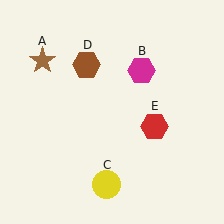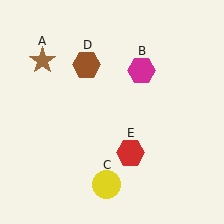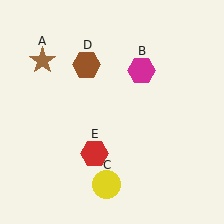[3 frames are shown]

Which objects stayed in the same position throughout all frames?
Brown star (object A) and magenta hexagon (object B) and yellow circle (object C) and brown hexagon (object D) remained stationary.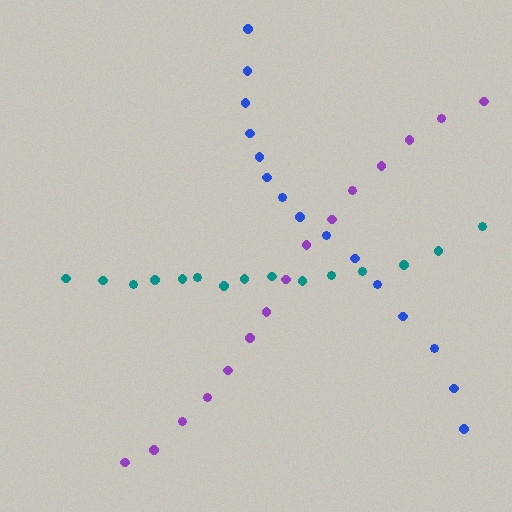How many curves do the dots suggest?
There are 3 distinct paths.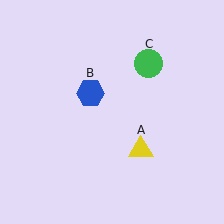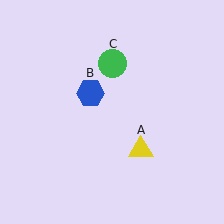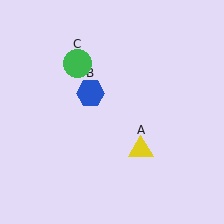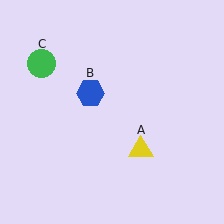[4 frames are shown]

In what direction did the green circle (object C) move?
The green circle (object C) moved left.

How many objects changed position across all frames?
1 object changed position: green circle (object C).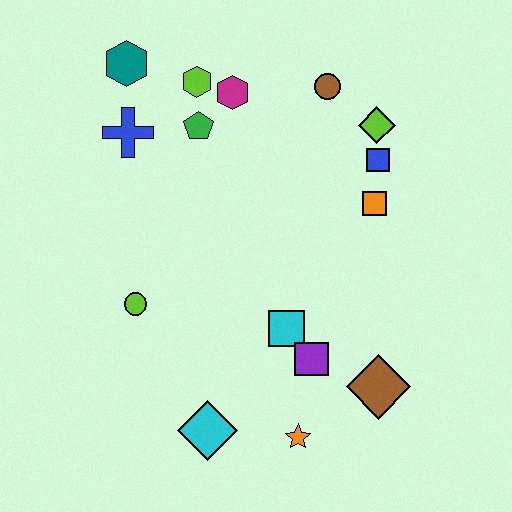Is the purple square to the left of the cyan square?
No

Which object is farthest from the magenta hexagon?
The orange star is farthest from the magenta hexagon.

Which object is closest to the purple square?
The cyan square is closest to the purple square.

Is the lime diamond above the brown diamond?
Yes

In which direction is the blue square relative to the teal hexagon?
The blue square is to the right of the teal hexagon.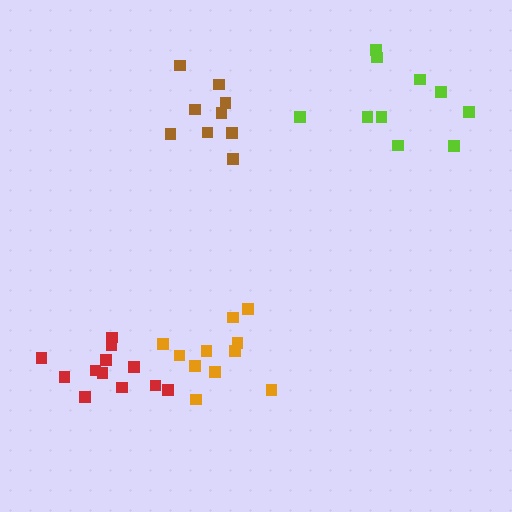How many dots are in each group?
Group 1: 9 dots, Group 2: 12 dots, Group 3: 11 dots, Group 4: 10 dots (42 total).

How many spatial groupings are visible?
There are 4 spatial groupings.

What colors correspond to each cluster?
The clusters are colored: brown, red, orange, lime.